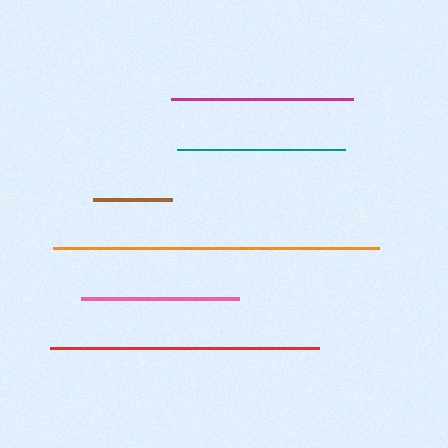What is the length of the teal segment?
The teal segment is approximately 168 pixels long.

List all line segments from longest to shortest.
From longest to shortest: orange, red, magenta, teal, pink, brown.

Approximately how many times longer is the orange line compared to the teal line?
The orange line is approximately 1.9 times the length of the teal line.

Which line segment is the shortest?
The brown line is the shortest at approximately 79 pixels.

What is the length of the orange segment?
The orange segment is approximately 325 pixels long.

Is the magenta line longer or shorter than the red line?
The red line is longer than the magenta line.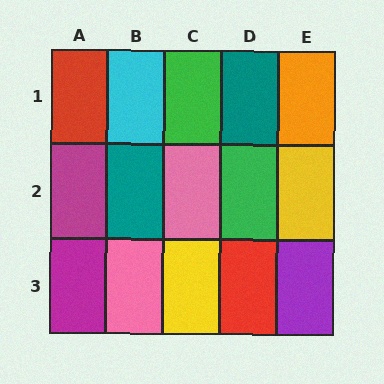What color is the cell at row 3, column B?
Pink.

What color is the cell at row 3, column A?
Magenta.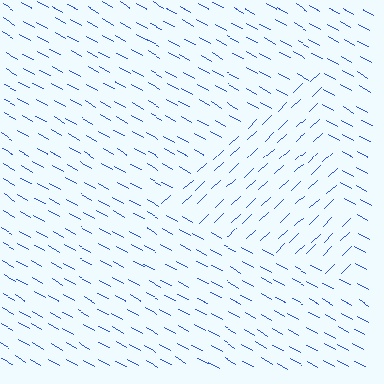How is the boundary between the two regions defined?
The boundary is defined purely by a change in line orientation (approximately 72 degrees difference). All lines are the same color and thickness.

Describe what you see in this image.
The image is filled with small blue line segments. A triangle region in the image has lines oriented differently from the surrounding lines, creating a visible texture boundary.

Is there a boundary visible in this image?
Yes, there is a texture boundary formed by a change in line orientation.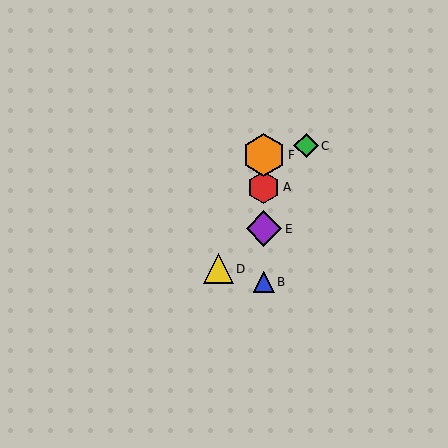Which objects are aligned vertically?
Objects A, B, E, F are aligned vertically.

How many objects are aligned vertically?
4 objects (A, B, E, F) are aligned vertically.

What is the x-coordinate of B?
Object B is at x≈264.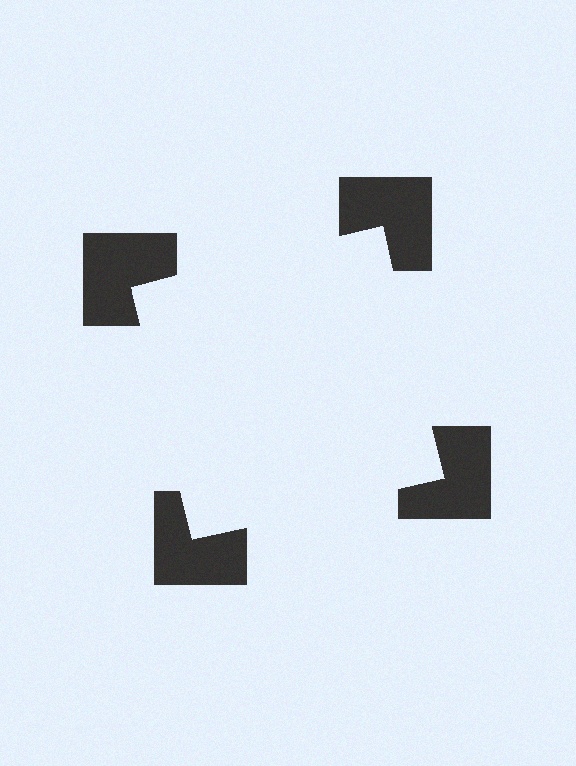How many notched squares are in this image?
There are 4 — one at each vertex of the illusory square.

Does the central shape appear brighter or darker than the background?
It typically appears slightly brighter than the background, even though no actual brightness change is drawn.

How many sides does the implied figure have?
4 sides.